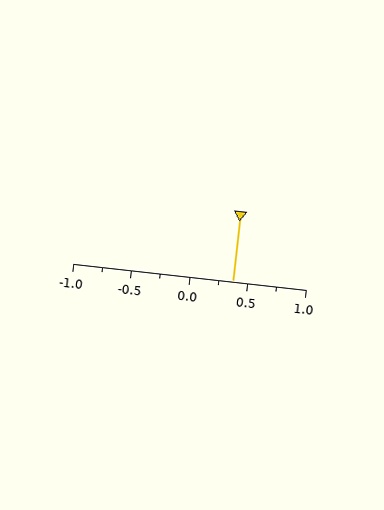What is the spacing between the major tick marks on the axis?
The major ticks are spaced 0.5 apart.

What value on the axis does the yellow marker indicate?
The marker indicates approximately 0.38.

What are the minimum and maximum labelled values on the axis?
The axis runs from -1.0 to 1.0.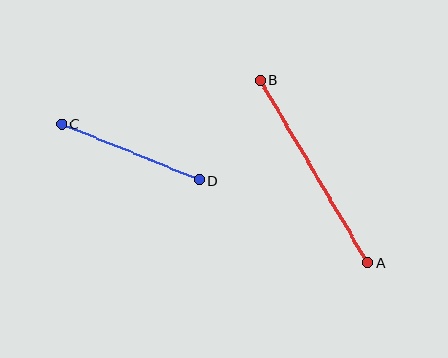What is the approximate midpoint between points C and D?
The midpoint is at approximately (130, 152) pixels.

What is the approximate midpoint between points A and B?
The midpoint is at approximately (314, 171) pixels.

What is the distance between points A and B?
The distance is approximately 212 pixels.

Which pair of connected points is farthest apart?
Points A and B are farthest apart.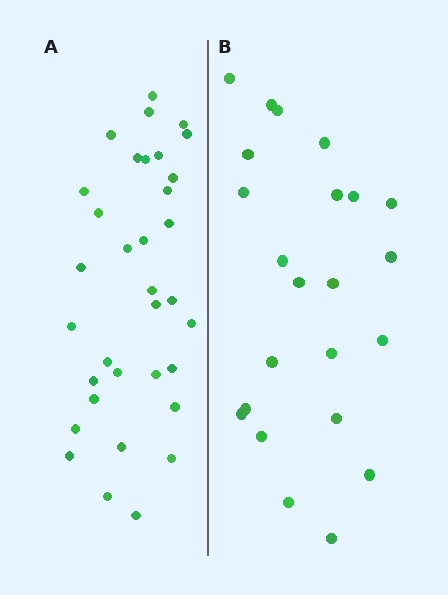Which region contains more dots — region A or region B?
Region A (the left region) has more dots.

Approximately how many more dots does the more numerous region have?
Region A has roughly 12 or so more dots than region B.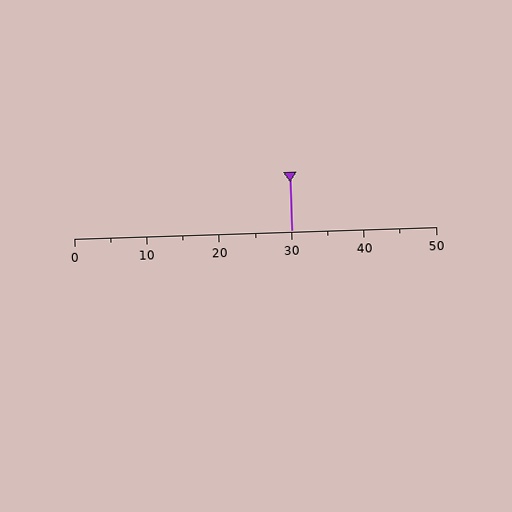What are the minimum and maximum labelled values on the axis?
The axis runs from 0 to 50.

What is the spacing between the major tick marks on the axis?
The major ticks are spaced 10 apart.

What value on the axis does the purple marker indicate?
The marker indicates approximately 30.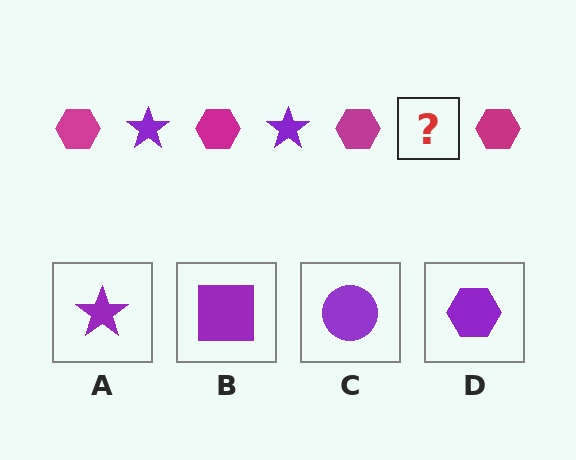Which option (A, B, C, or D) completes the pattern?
A.